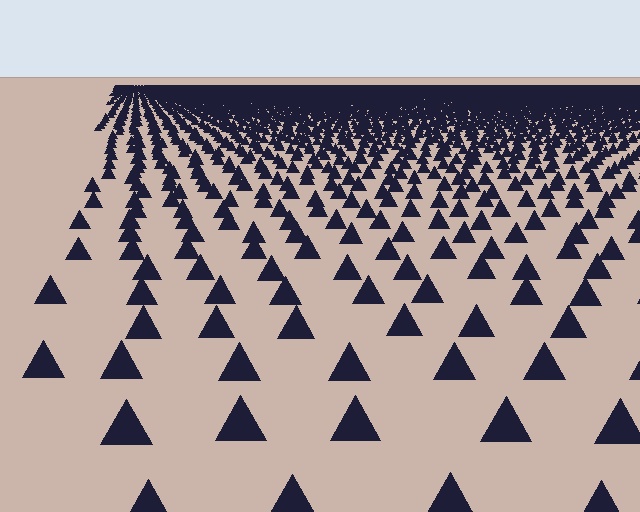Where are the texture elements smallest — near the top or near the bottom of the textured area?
Near the top.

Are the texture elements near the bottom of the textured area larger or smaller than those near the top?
Larger. Near the bottom, elements are closer to the viewer and appear at a bigger on-screen size.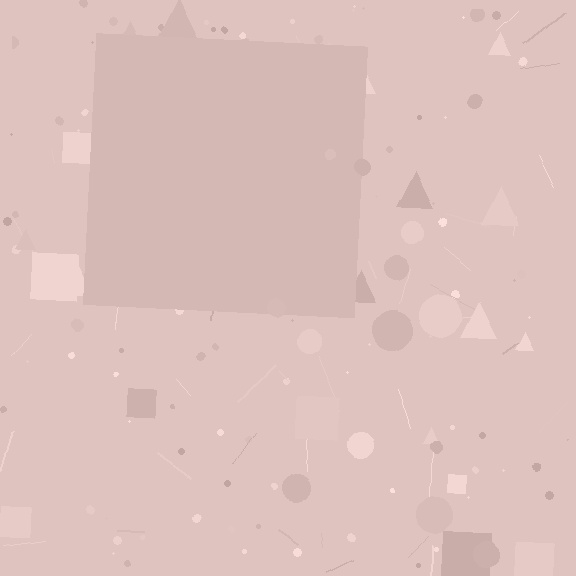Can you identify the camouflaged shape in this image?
The camouflaged shape is a square.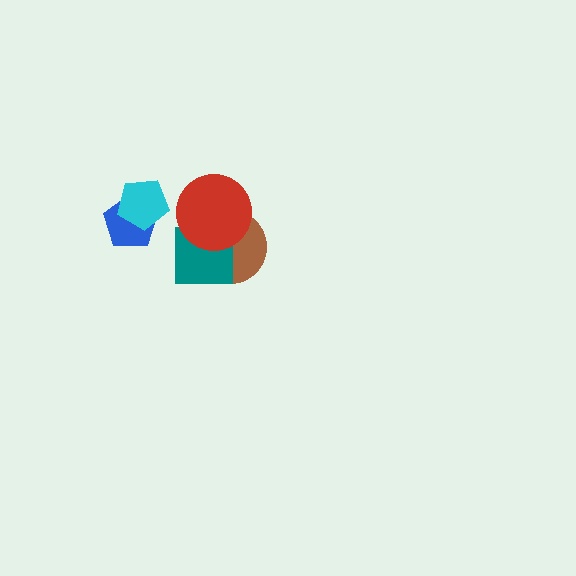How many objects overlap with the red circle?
2 objects overlap with the red circle.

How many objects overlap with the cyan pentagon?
1 object overlaps with the cyan pentagon.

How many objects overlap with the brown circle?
2 objects overlap with the brown circle.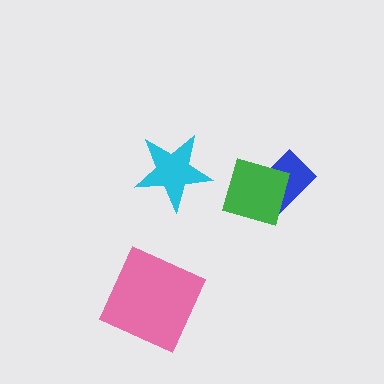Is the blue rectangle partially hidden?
Yes, it is partially covered by another shape.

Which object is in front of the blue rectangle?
The green diamond is in front of the blue rectangle.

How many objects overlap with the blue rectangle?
1 object overlaps with the blue rectangle.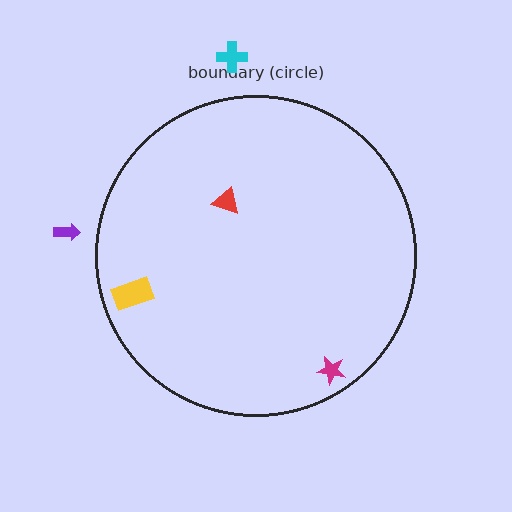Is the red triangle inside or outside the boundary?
Inside.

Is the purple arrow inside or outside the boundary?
Outside.